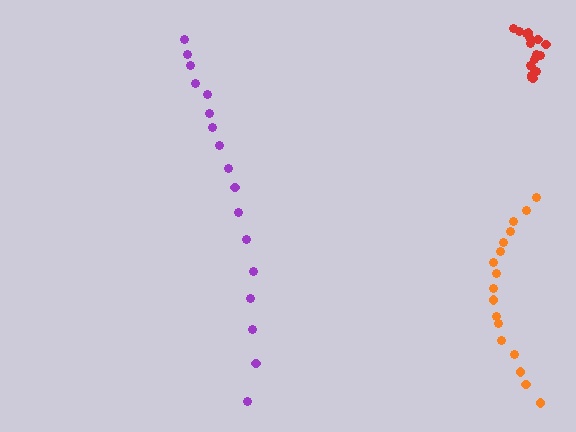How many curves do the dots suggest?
There are 3 distinct paths.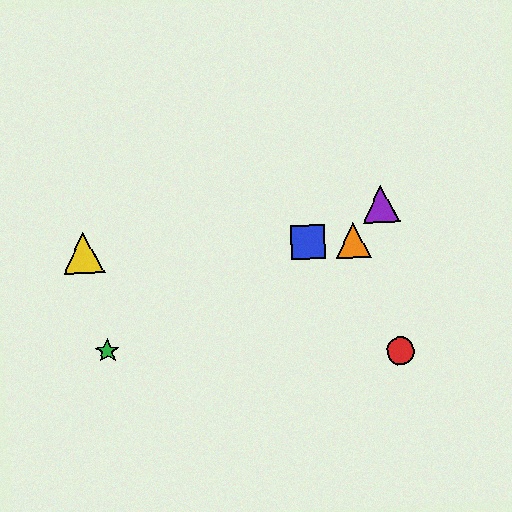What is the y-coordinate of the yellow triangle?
The yellow triangle is at y≈253.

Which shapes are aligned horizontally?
The blue square, the yellow triangle, the orange triangle are aligned horizontally.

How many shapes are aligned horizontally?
3 shapes (the blue square, the yellow triangle, the orange triangle) are aligned horizontally.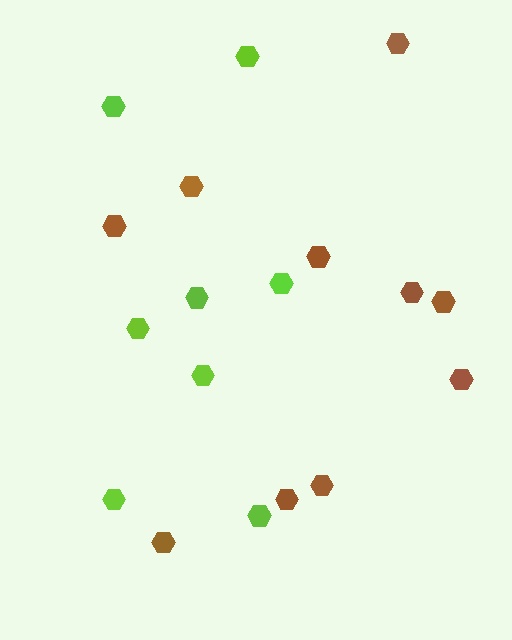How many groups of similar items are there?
There are 2 groups: one group of brown hexagons (10) and one group of lime hexagons (8).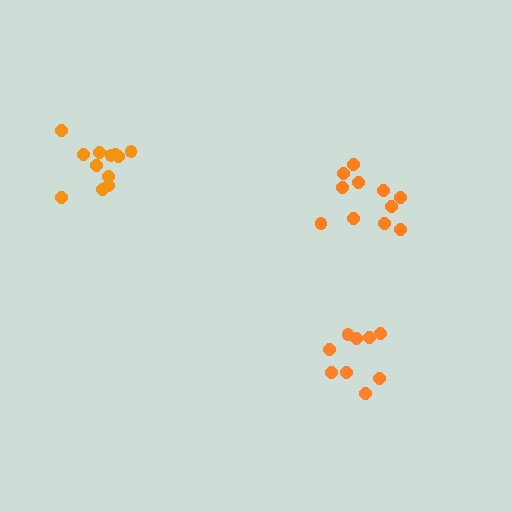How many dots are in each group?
Group 1: 11 dots, Group 2: 9 dots, Group 3: 12 dots (32 total).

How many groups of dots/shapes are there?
There are 3 groups.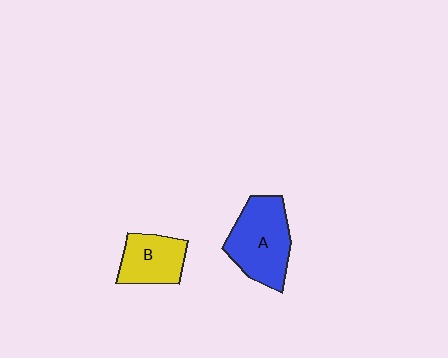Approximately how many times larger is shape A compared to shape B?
Approximately 1.5 times.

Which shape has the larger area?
Shape A (blue).